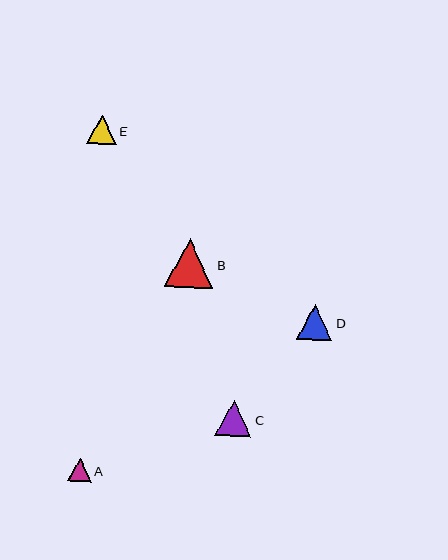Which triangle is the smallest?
Triangle A is the smallest with a size of approximately 24 pixels.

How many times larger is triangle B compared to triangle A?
Triangle B is approximately 2.0 times the size of triangle A.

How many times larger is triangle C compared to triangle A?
Triangle C is approximately 1.5 times the size of triangle A.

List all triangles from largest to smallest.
From largest to smallest: B, C, D, E, A.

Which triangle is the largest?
Triangle B is the largest with a size of approximately 49 pixels.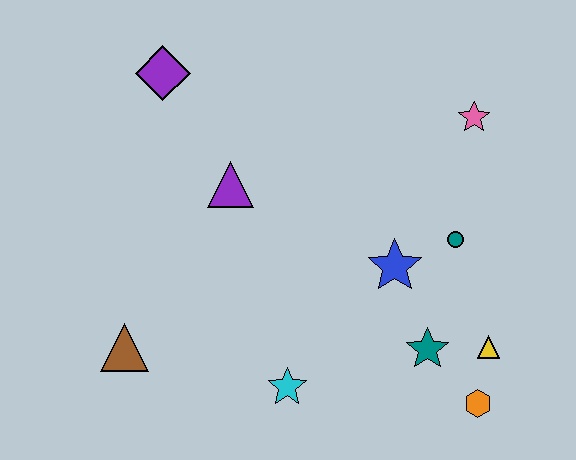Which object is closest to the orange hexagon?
The yellow triangle is closest to the orange hexagon.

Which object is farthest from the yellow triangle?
The purple diamond is farthest from the yellow triangle.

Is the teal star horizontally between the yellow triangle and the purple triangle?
Yes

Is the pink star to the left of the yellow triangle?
Yes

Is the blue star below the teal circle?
Yes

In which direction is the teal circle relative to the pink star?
The teal circle is below the pink star.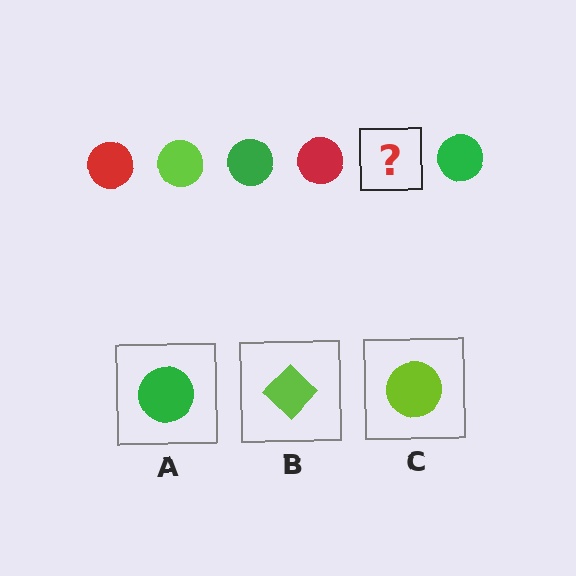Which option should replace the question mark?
Option C.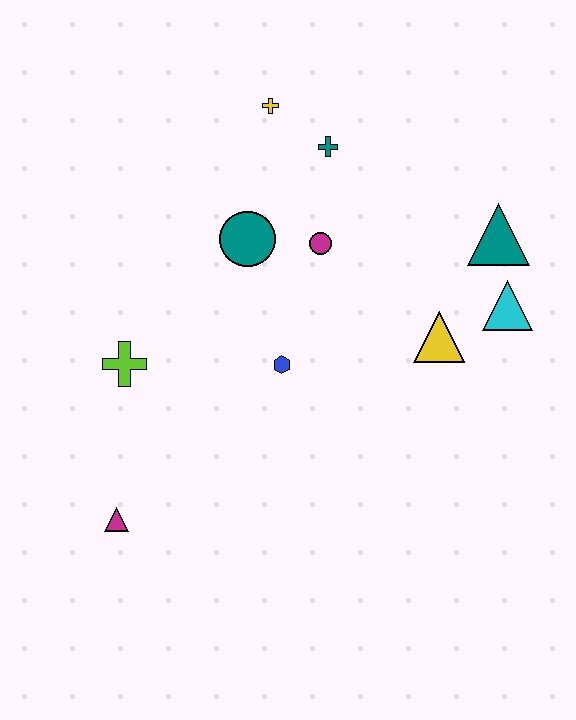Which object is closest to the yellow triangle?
The cyan triangle is closest to the yellow triangle.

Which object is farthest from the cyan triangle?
The magenta triangle is farthest from the cyan triangle.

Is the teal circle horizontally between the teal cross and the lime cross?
Yes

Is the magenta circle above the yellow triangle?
Yes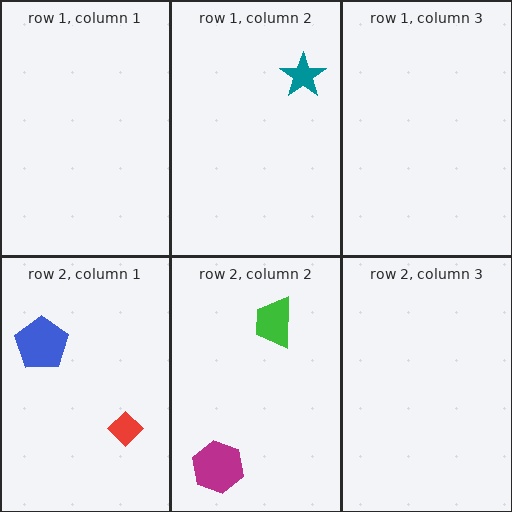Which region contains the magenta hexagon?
The row 2, column 2 region.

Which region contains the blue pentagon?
The row 2, column 1 region.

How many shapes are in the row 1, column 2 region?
1.